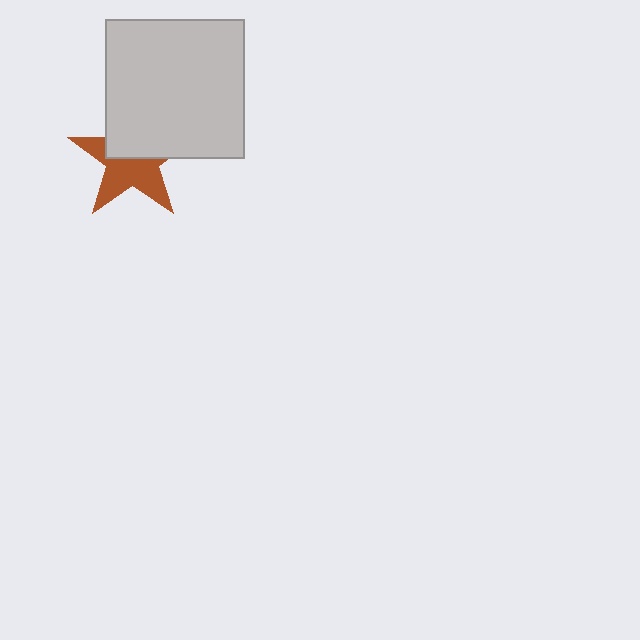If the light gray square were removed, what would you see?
You would see the complete brown star.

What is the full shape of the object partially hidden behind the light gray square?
The partially hidden object is a brown star.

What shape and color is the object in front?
The object in front is a light gray square.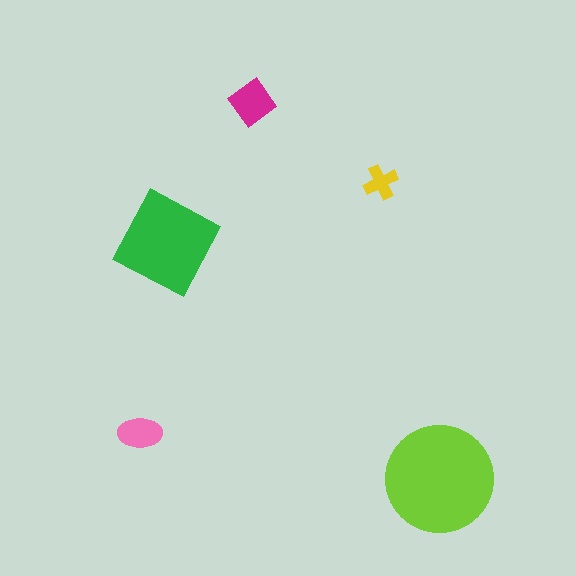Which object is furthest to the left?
The pink ellipse is leftmost.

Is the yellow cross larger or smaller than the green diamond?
Smaller.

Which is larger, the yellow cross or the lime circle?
The lime circle.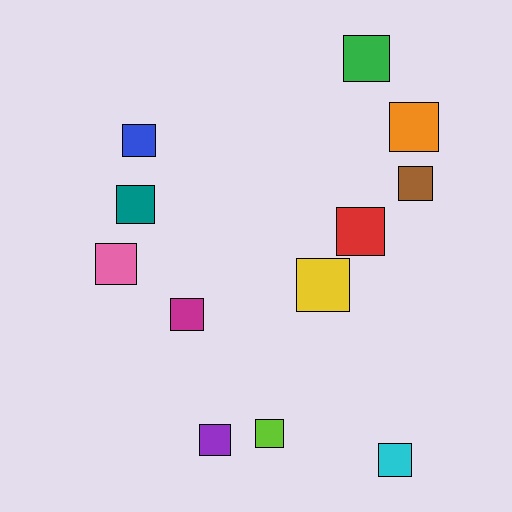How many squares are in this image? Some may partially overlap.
There are 12 squares.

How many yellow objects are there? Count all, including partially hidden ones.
There is 1 yellow object.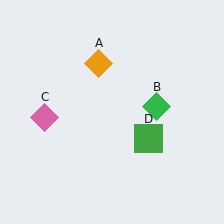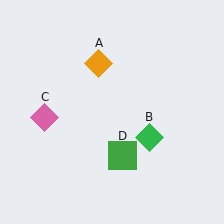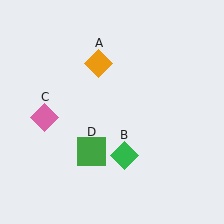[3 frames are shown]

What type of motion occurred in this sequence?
The green diamond (object B), green square (object D) rotated clockwise around the center of the scene.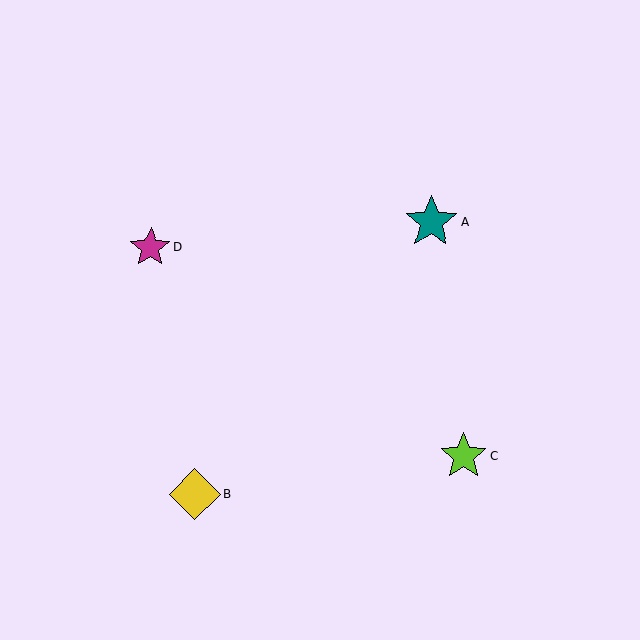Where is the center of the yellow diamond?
The center of the yellow diamond is at (195, 494).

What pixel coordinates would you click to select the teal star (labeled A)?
Click at (431, 222) to select the teal star A.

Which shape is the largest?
The teal star (labeled A) is the largest.